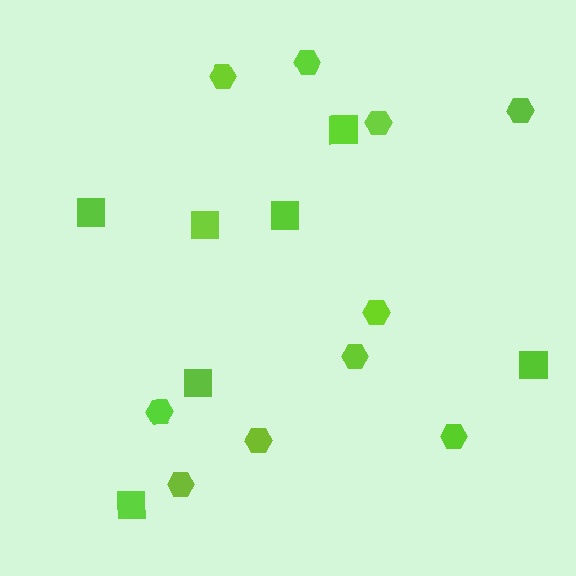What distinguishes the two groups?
There are 2 groups: one group of hexagons (10) and one group of squares (7).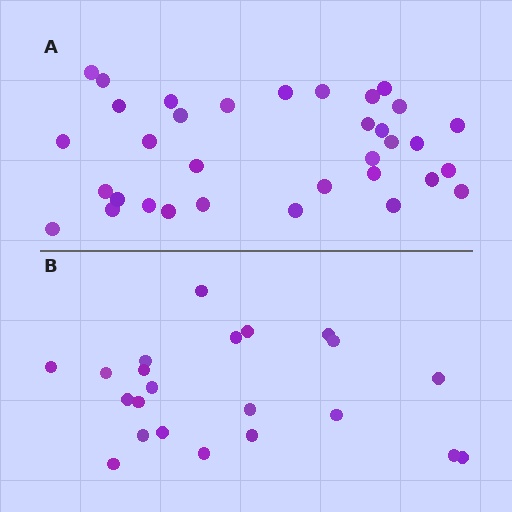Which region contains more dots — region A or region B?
Region A (the top region) has more dots.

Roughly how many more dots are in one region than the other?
Region A has roughly 12 or so more dots than region B.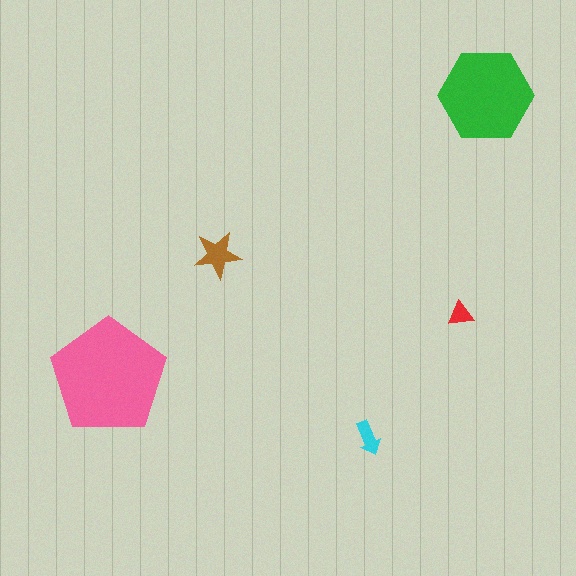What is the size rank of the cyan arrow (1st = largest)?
4th.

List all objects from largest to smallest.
The pink pentagon, the green hexagon, the brown star, the cyan arrow, the red triangle.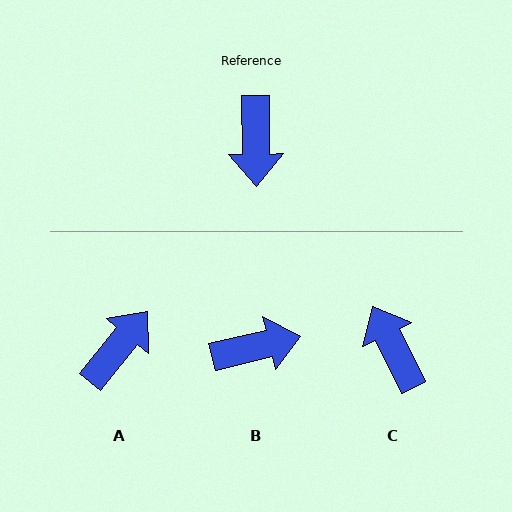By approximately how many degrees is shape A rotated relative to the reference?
Approximately 140 degrees counter-clockwise.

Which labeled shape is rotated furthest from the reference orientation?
C, about 154 degrees away.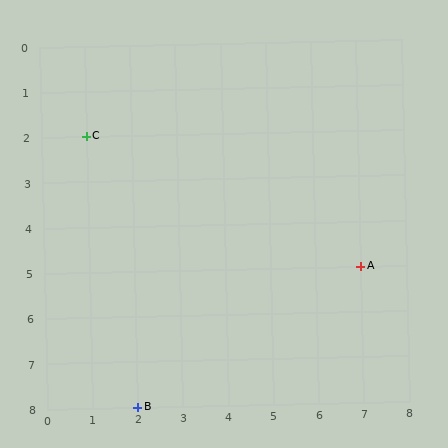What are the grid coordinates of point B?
Point B is at grid coordinates (2, 8).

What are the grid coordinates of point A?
Point A is at grid coordinates (7, 5).